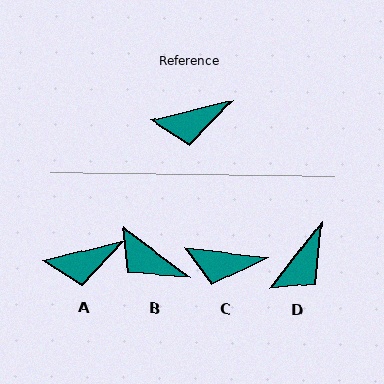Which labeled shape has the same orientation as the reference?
A.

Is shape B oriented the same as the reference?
No, it is off by about 51 degrees.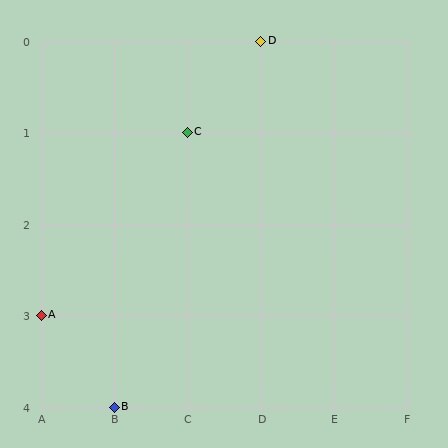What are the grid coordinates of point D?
Point D is at grid coordinates (D, 0).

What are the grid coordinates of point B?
Point B is at grid coordinates (B, 4).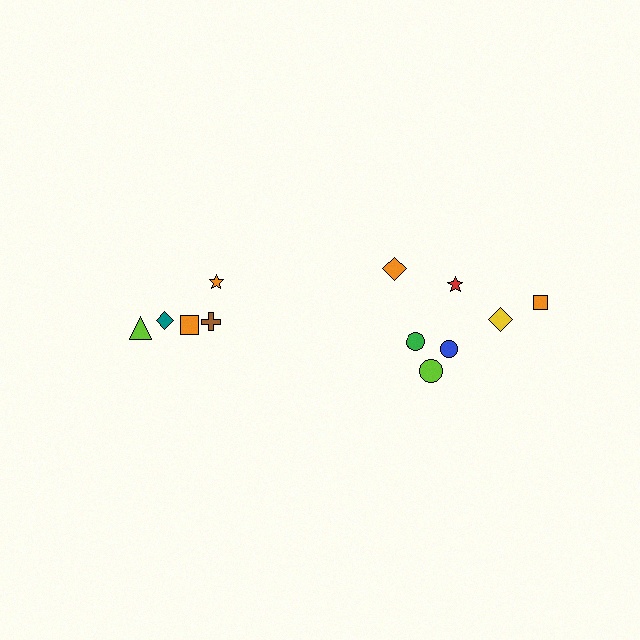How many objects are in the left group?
There are 5 objects.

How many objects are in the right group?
There are 7 objects.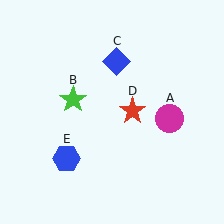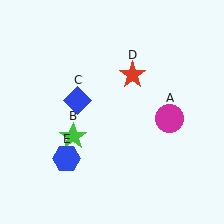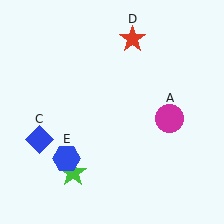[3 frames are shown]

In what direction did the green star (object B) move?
The green star (object B) moved down.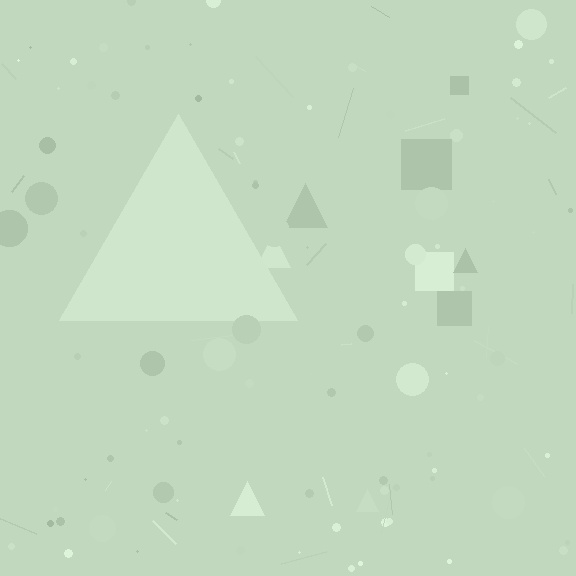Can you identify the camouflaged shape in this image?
The camouflaged shape is a triangle.